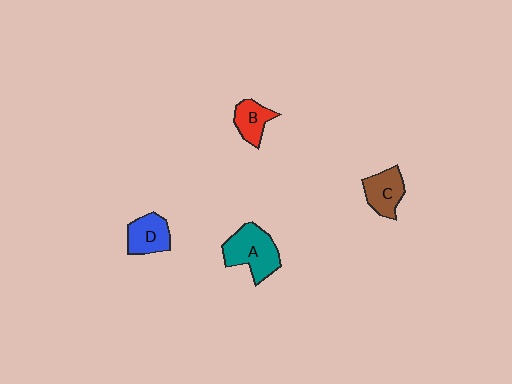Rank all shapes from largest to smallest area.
From largest to smallest: A (teal), D (blue), C (brown), B (red).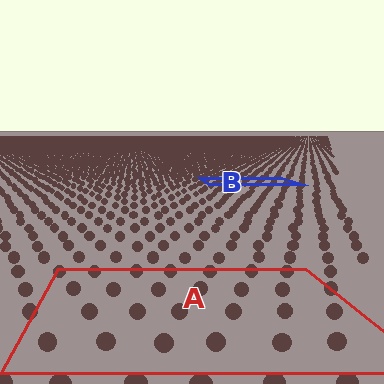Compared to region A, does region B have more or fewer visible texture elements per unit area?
Region B has more texture elements per unit area — they are packed more densely because it is farther away.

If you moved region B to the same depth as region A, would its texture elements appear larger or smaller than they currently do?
They would appear larger. At a closer depth, the same texture elements are projected at a bigger on-screen size.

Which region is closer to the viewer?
Region A is closer. The texture elements there are larger and more spread out.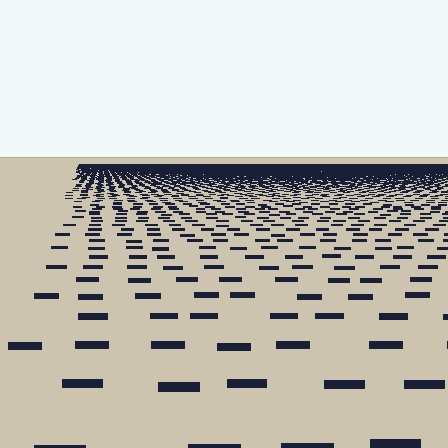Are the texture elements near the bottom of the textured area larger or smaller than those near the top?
Larger. Near the bottom, elements are closer to the viewer and appear at a bigger on-screen size.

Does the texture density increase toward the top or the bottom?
Density increases toward the top.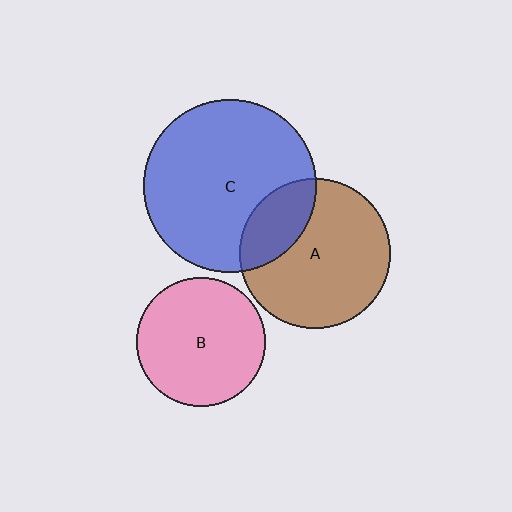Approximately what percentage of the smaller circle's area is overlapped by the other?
Approximately 25%.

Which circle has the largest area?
Circle C (blue).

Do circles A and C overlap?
Yes.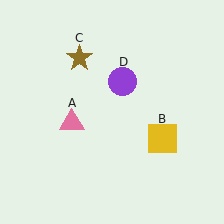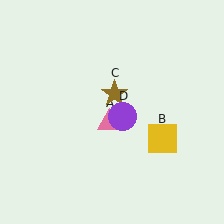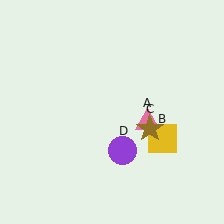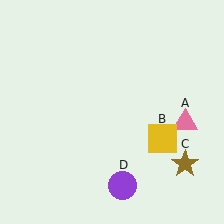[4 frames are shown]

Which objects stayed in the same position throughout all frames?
Yellow square (object B) remained stationary.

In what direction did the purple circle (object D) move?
The purple circle (object D) moved down.